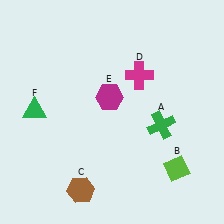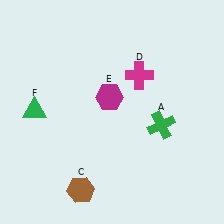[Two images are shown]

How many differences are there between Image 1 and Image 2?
There is 1 difference between the two images.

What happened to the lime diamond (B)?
The lime diamond (B) was removed in Image 2. It was in the bottom-right area of Image 1.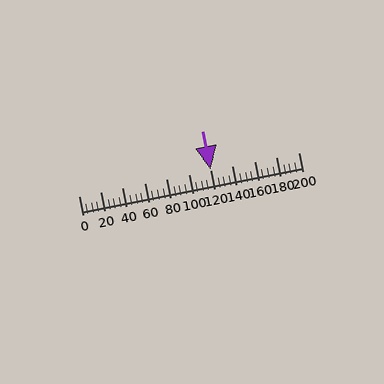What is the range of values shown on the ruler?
The ruler shows values from 0 to 200.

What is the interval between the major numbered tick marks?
The major tick marks are spaced 20 units apart.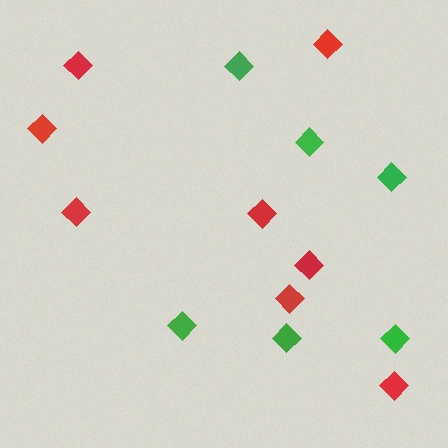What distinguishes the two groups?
There are 2 groups: one group of red diamonds (8) and one group of green diamonds (6).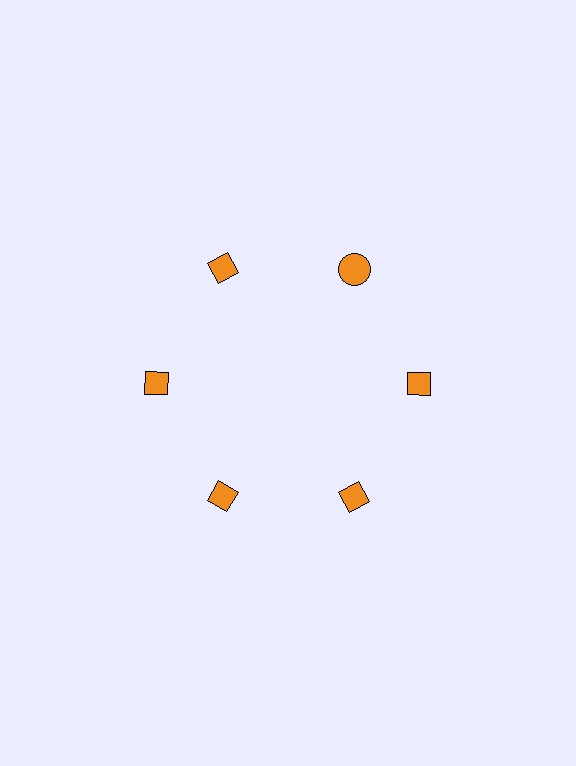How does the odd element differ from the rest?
It has a different shape: circle instead of diamond.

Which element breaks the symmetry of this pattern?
The orange circle at roughly the 1 o'clock position breaks the symmetry. All other shapes are orange diamonds.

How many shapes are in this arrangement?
There are 6 shapes arranged in a ring pattern.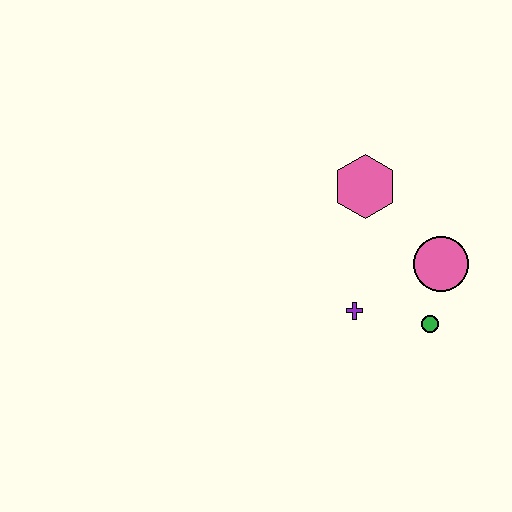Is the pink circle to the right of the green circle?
Yes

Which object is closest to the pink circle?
The green circle is closest to the pink circle.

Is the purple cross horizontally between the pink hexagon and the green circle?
No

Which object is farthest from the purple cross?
The pink hexagon is farthest from the purple cross.